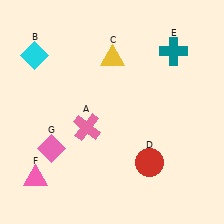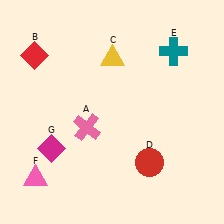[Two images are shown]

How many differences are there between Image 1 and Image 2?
There are 2 differences between the two images.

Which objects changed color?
B changed from cyan to red. G changed from pink to magenta.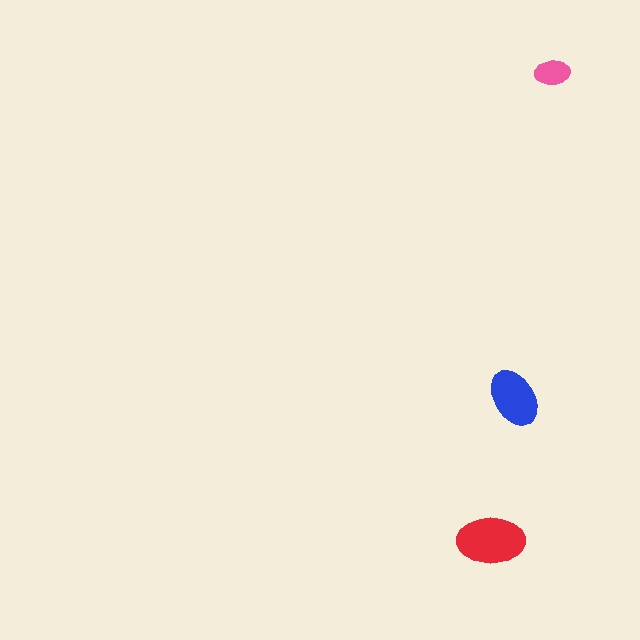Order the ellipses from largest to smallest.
the red one, the blue one, the pink one.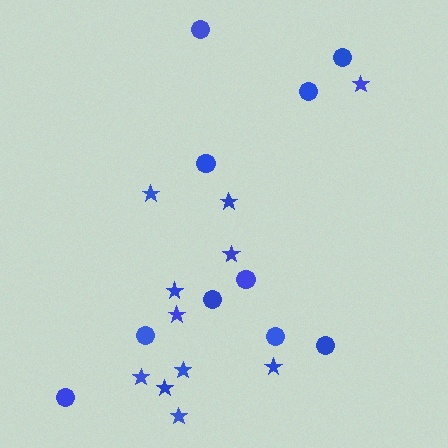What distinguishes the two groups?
There are 2 groups: one group of stars (11) and one group of circles (10).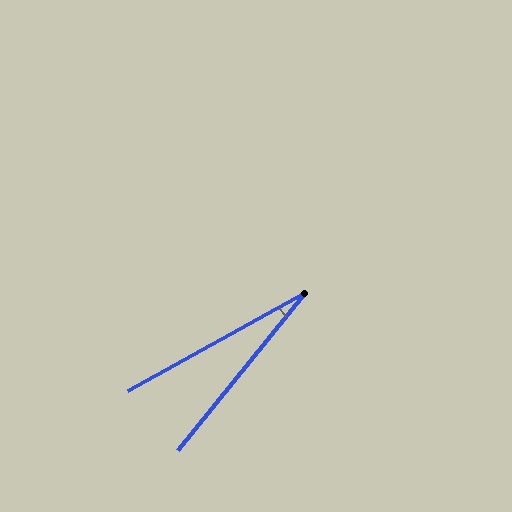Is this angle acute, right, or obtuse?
It is acute.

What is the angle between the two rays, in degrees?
Approximately 22 degrees.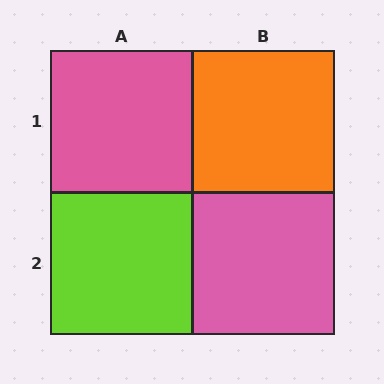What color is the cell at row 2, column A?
Lime.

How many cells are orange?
1 cell is orange.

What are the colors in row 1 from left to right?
Pink, orange.